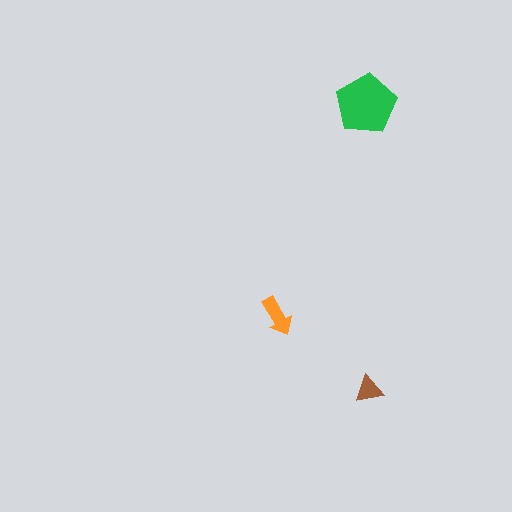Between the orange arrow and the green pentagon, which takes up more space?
The green pentagon.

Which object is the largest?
The green pentagon.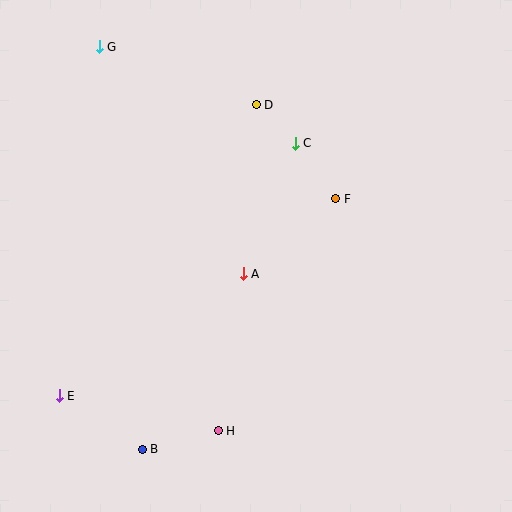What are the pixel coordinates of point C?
Point C is at (295, 143).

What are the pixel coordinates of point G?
Point G is at (99, 47).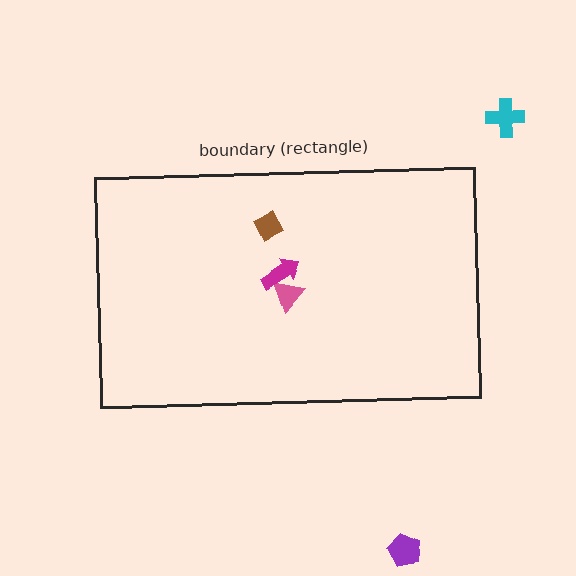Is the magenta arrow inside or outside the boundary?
Inside.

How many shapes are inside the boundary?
3 inside, 2 outside.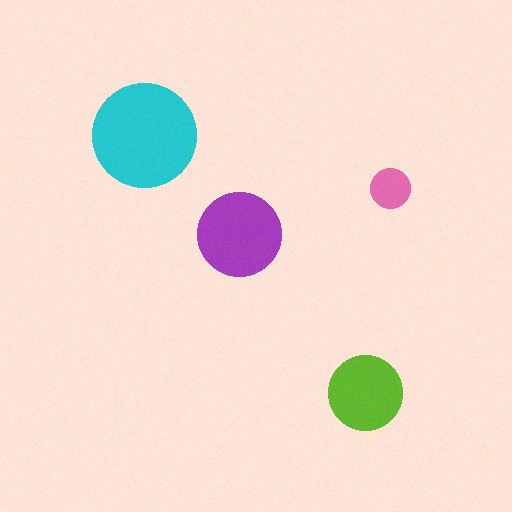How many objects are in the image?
There are 4 objects in the image.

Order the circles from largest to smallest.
the cyan one, the purple one, the lime one, the pink one.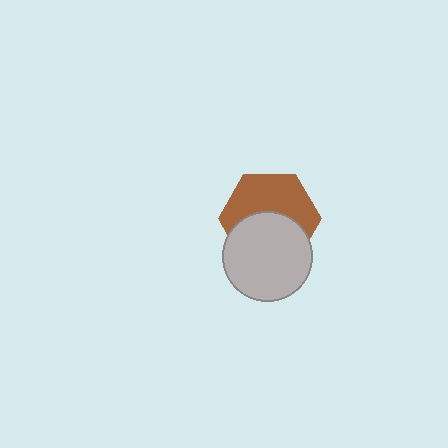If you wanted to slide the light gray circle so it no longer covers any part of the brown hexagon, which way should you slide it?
Slide it down — that is the most direct way to separate the two shapes.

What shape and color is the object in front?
The object in front is a light gray circle.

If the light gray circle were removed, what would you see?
You would see the complete brown hexagon.